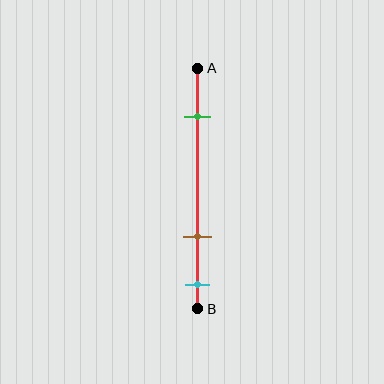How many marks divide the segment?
There are 3 marks dividing the segment.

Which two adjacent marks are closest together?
The brown and cyan marks are the closest adjacent pair.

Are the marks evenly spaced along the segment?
No, the marks are not evenly spaced.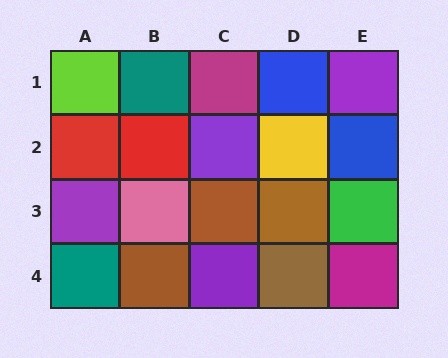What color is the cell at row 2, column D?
Yellow.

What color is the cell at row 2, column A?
Red.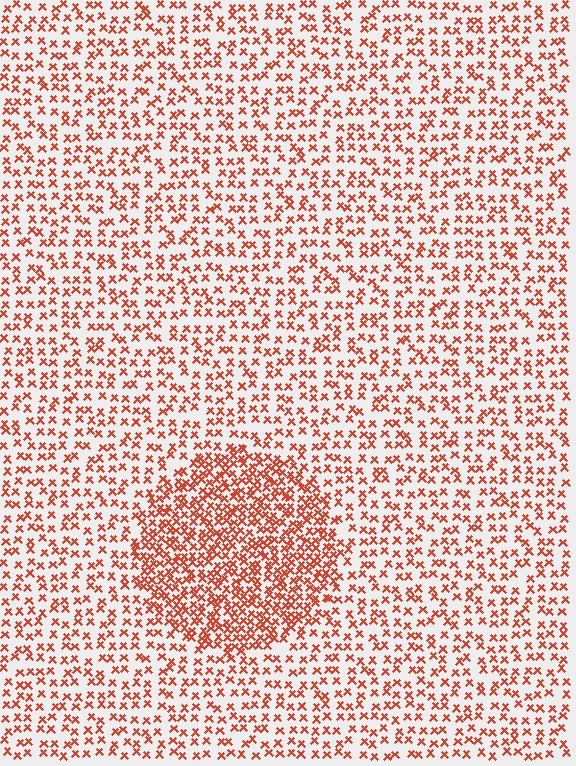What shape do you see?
I see a circle.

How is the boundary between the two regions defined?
The boundary is defined by a change in element density (approximately 2.1x ratio). All elements are the same color, size, and shape.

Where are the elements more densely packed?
The elements are more densely packed inside the circle boundary.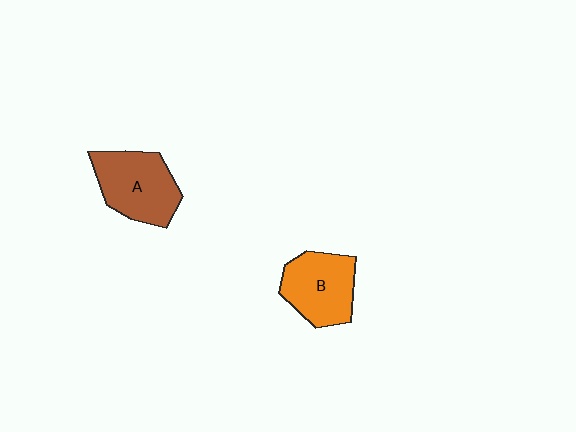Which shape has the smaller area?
Shape B (orange).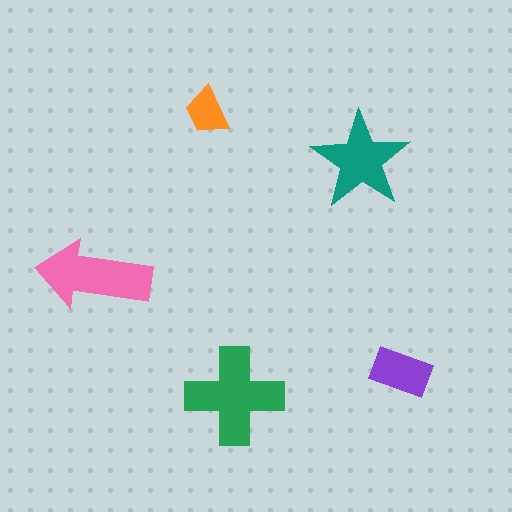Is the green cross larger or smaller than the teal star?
Larger.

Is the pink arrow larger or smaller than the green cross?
Smaller.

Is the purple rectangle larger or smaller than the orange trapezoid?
Larger.